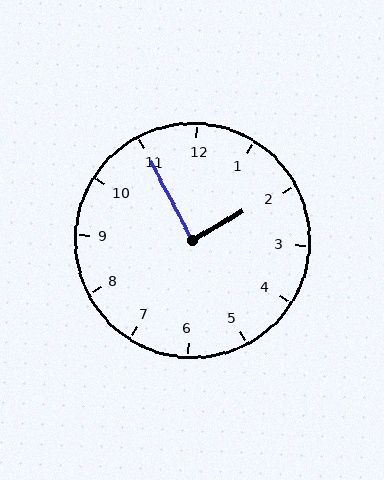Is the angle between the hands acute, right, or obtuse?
It is right.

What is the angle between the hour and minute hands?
Approximately 88 degrees.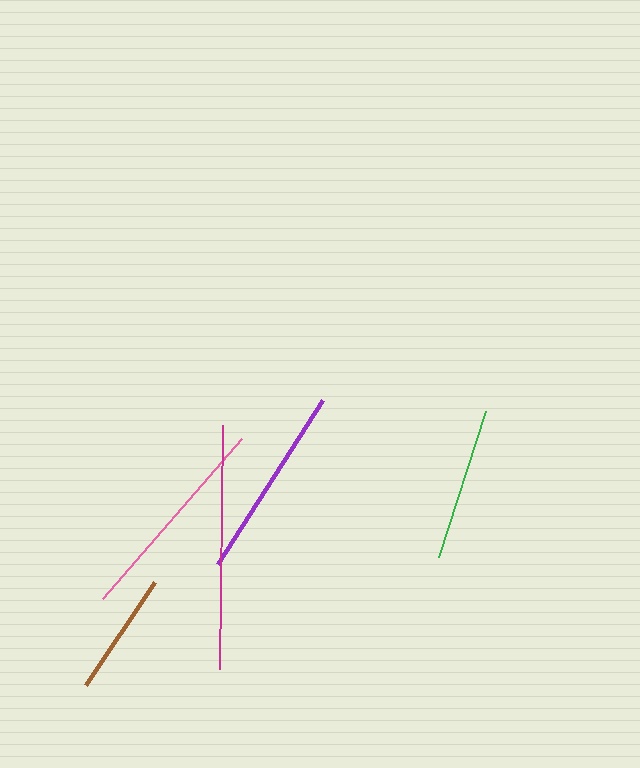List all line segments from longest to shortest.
From longest to shortest: magenta, pink, purple, green, brown.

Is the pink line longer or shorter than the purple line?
The pink line is longer than the purple line.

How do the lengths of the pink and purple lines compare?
The pink and purple lines are approximately the same length.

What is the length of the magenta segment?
The magenta segment is approximately 244 pixels long.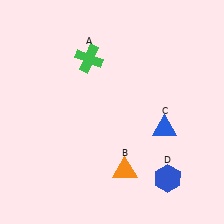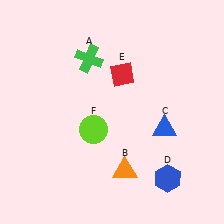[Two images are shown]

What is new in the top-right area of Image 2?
A red diamond (E) was added in the top-right area of Image 2.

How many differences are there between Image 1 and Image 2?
There are 2 differences between the two images.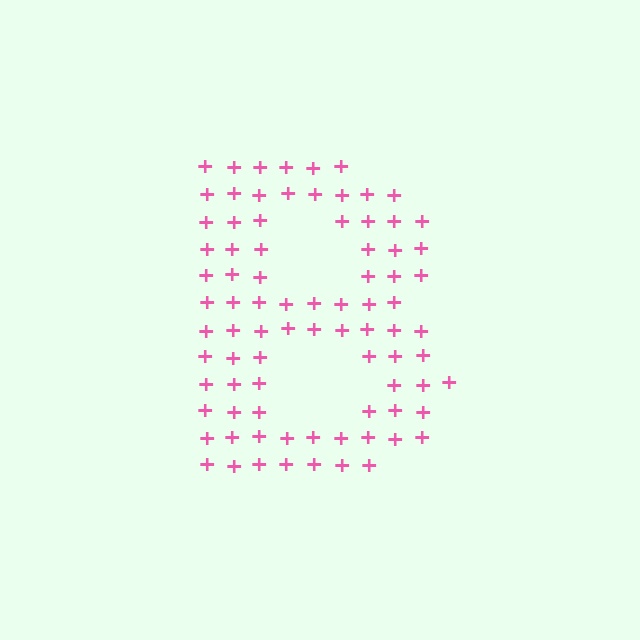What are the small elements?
The small elements are plus signs.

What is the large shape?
The large shape is the letter B.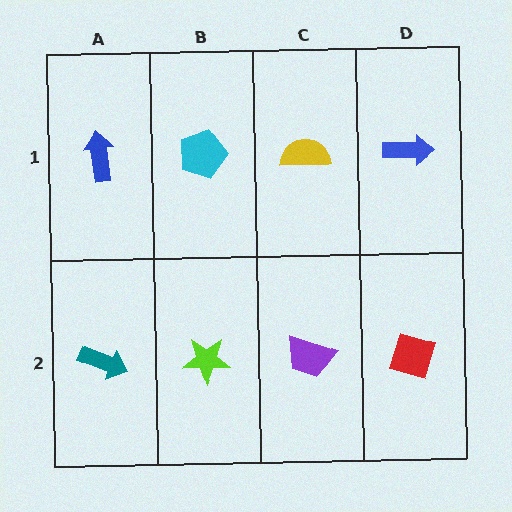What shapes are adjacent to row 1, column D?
A red diamond (row 2, column D), a yellow semicircle (row 1, column C).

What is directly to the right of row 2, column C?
A red diamond.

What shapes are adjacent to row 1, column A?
A teal arrow (row 2, column A), a cyan pentagon (row 1, column B).